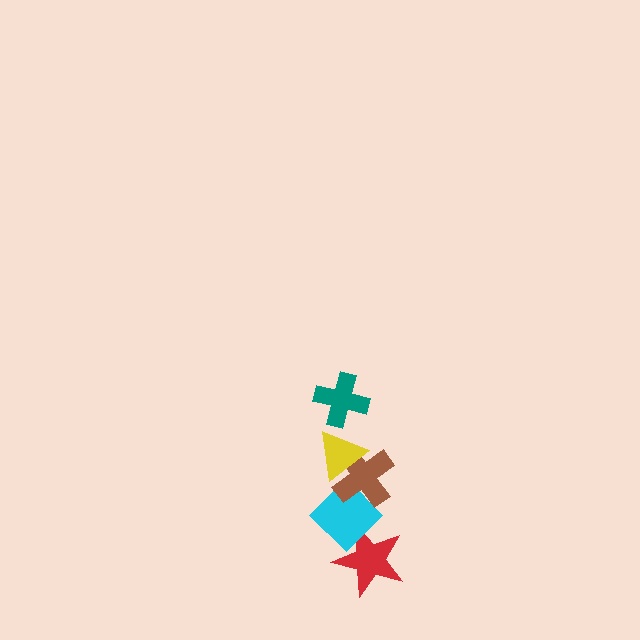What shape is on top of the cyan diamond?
The brown cross is on top of the cyan diamond.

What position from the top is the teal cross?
The teal cross is 1st from the top.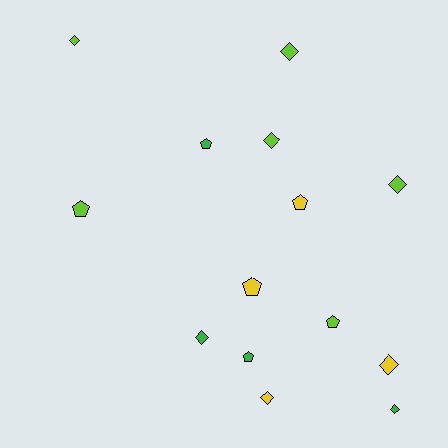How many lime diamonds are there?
There are 4 lime diamonds.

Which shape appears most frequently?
Diamond, with 8 objects.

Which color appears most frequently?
Lime, with 6 objects.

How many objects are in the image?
There are 14 objects.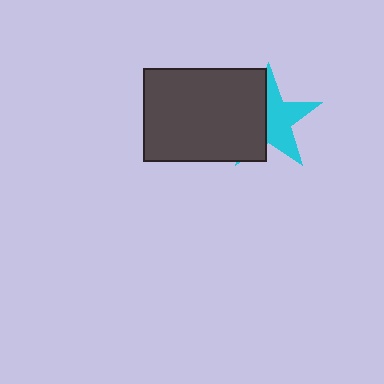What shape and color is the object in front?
The object in front is a dark gray rectangle.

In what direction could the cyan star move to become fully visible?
The cyan star could move right. That would shift it out from behind the dark gray rectangle entirely.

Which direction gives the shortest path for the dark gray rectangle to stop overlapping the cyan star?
Moving left gives the shortest separation.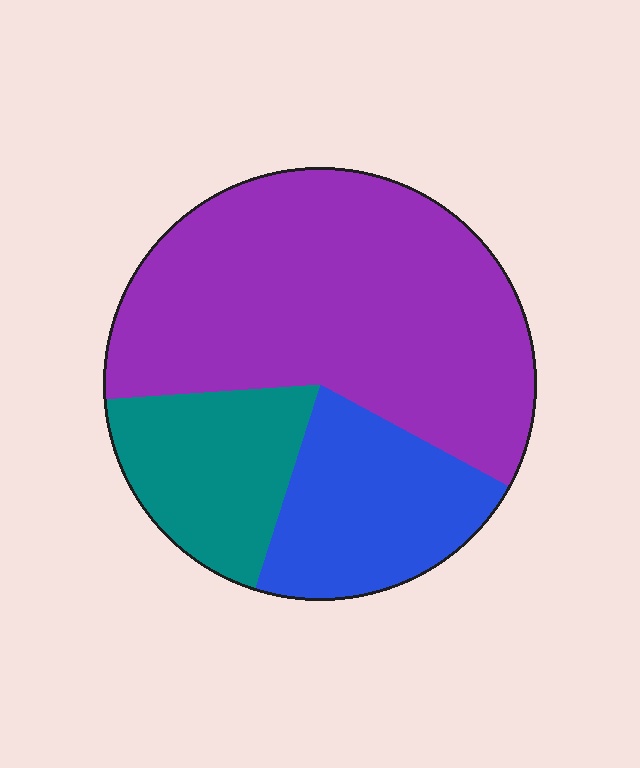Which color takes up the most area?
Purple, at roughly 60%.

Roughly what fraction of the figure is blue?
Blue takes up about one fifth (1/5) of the figure.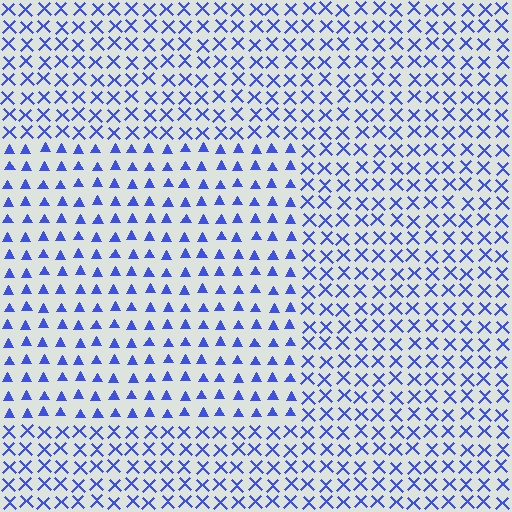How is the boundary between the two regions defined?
The boundary is defined by a change in element shape: triangles inside vs. X marks outside. All elements share the same color and spacing.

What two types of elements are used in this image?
The image uses triangles inside the rectangle region and X marks outside it.